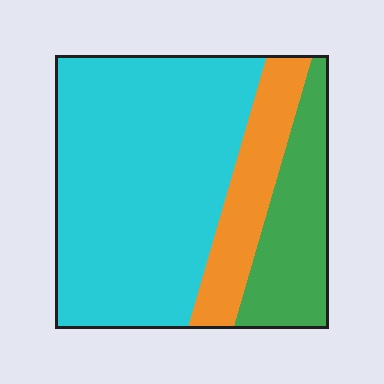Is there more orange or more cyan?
Cyan.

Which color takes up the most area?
Cyan, at roughly 65%.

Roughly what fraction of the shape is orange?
Orange takes up less than a quarter of the shape.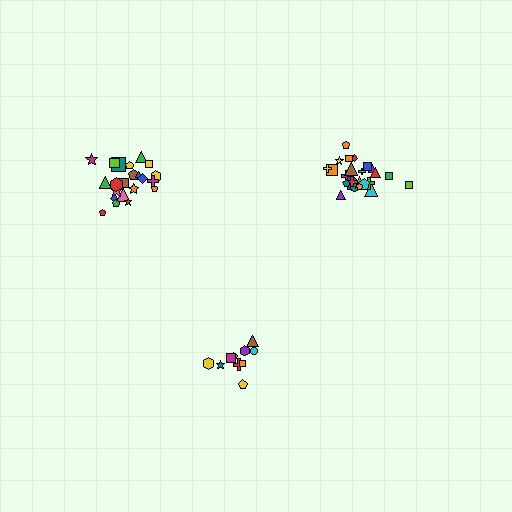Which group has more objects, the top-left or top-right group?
The top-right group.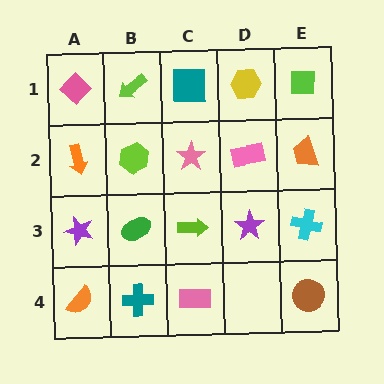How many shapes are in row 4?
4 shapes.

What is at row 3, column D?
A purple star.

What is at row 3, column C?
A lime arrow.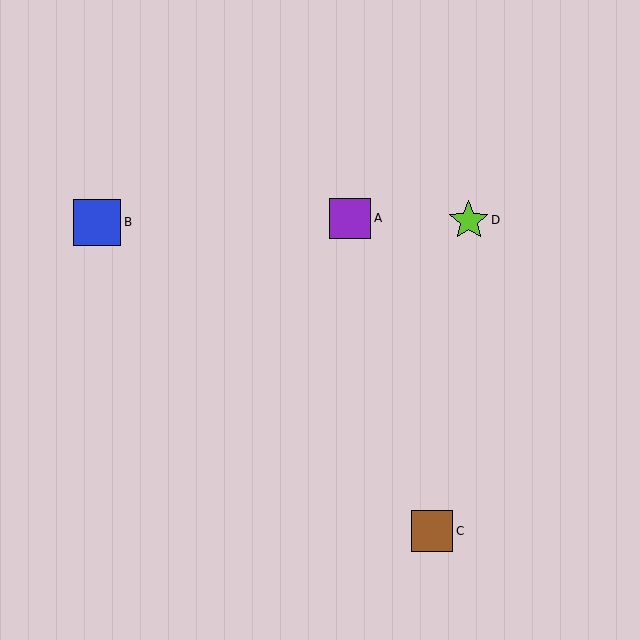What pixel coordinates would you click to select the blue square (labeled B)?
Click at (97, 223) to select the blue square B.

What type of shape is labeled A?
Shape A is a purple square.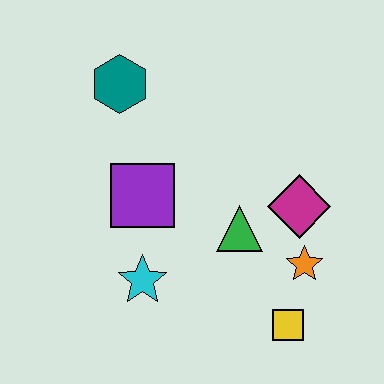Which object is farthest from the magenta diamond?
The teal hexagon is farthest from the magenta diamond.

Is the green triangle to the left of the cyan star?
No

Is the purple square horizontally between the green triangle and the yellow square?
No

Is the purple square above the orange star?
Yes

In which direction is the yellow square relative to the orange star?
The yellow square is below the orange star.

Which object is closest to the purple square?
The cyan star is closest to the purple square.